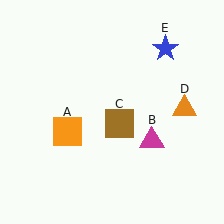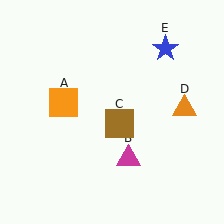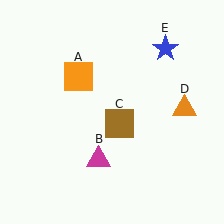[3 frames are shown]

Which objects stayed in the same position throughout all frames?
Brown square (object C) and orange triangle (object D) and blue star (object E) remained stationary.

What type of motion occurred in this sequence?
The orange square (object A), magenta triangle (object B) rotated clockwise around the center of the scene.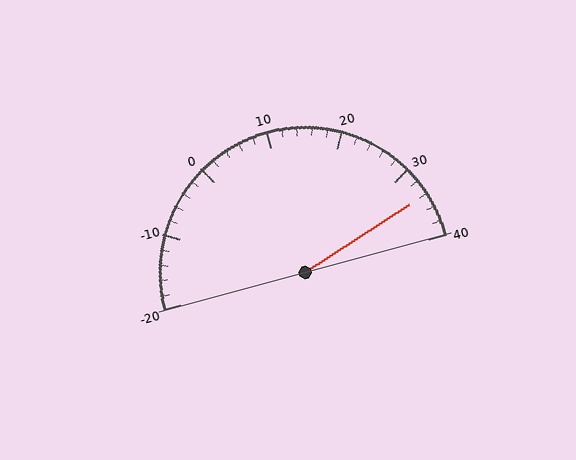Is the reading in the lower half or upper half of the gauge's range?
The reading is in the upper half of the range (-20 to 40).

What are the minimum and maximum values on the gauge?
The gauge ranges from -20 to 40.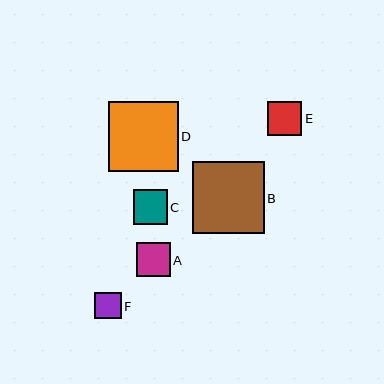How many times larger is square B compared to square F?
Square B is approximately 2.7 times the size of square F.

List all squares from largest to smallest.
From largest to smallest: B, D, C, A, E, F.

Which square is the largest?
Square B is the largest with a size of approximately 72 pixels.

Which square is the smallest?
Square F is the smallest with a size of approximately 26 pixels.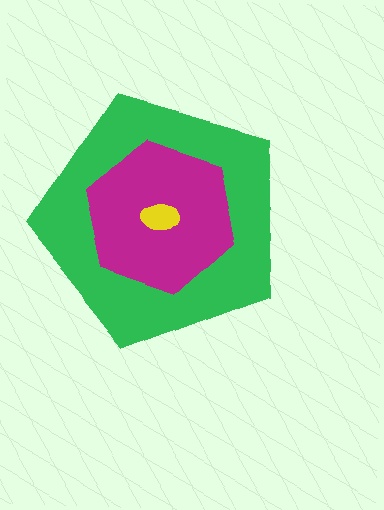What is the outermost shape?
The green pentagon.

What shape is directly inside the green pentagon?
The magenta hexagon.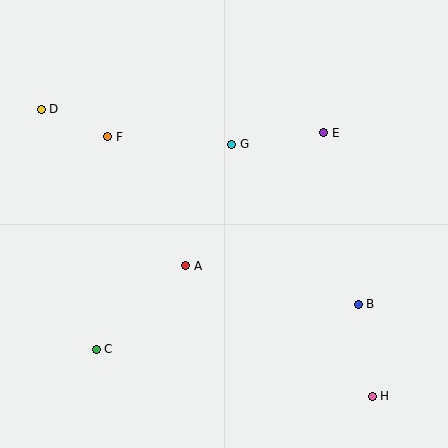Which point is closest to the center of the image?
Point A at (186, 266) is closest to the center.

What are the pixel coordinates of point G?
Point G is at (232, 144).